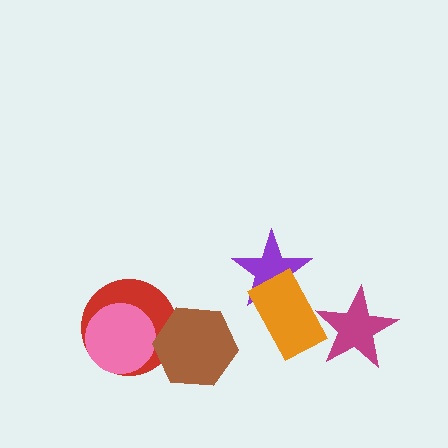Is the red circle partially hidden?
Yes, it is partially covered by another shape.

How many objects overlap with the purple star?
1 object overlaps with the purple star.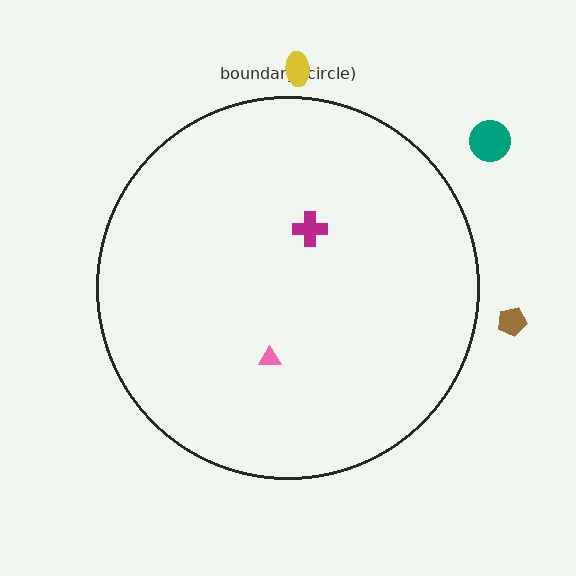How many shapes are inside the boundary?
2 inside, 3 outside.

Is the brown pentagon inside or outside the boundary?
Outside.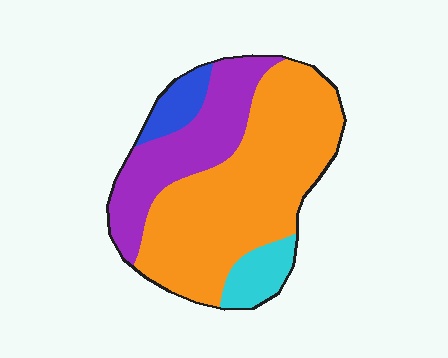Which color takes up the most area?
Orange, at roughly 60%.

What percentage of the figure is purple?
Purple takes up about one quarter (1/4) of the figure.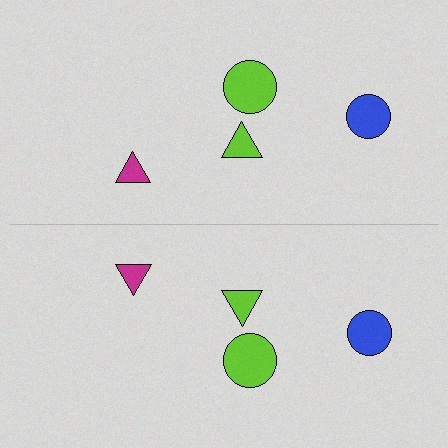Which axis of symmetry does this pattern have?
The pattern has a horizontal axis of symmetry running through the center of the image.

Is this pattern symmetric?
Yes, this pattern has bilateral (reflection) symmetry.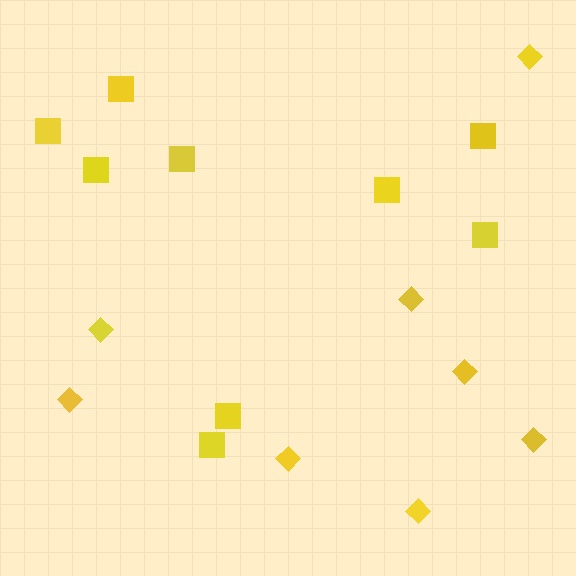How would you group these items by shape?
There are 2 groups: one group of squares (9) and one group of diamonds (8).